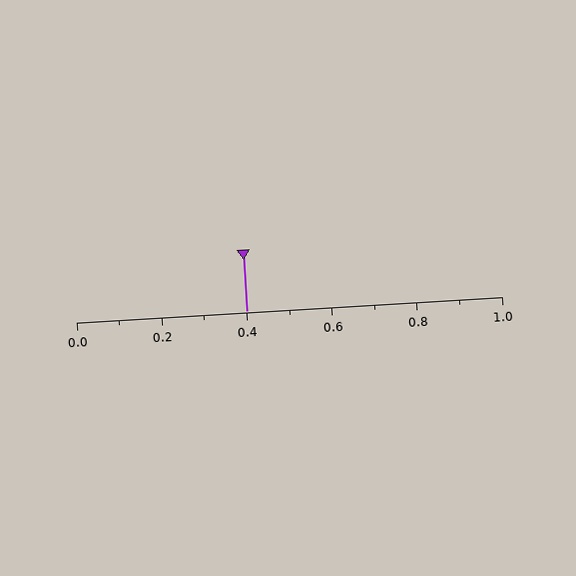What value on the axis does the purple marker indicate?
The marker indicates approximately 0.4.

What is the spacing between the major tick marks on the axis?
The major ticks are spaced 0.2 apart.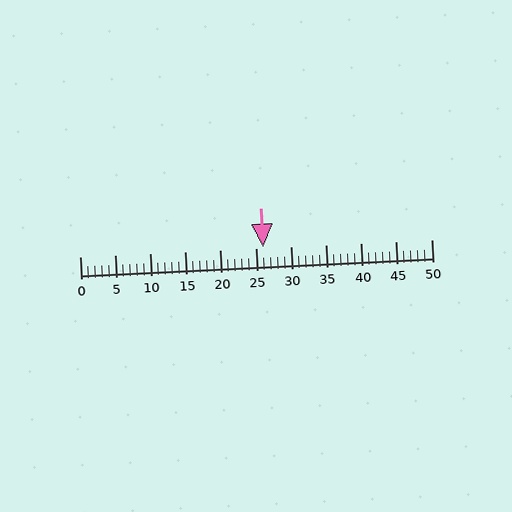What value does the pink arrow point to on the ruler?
The pink arrow points to approximately 26.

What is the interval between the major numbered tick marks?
The major tick marks are spaced 5 units apart.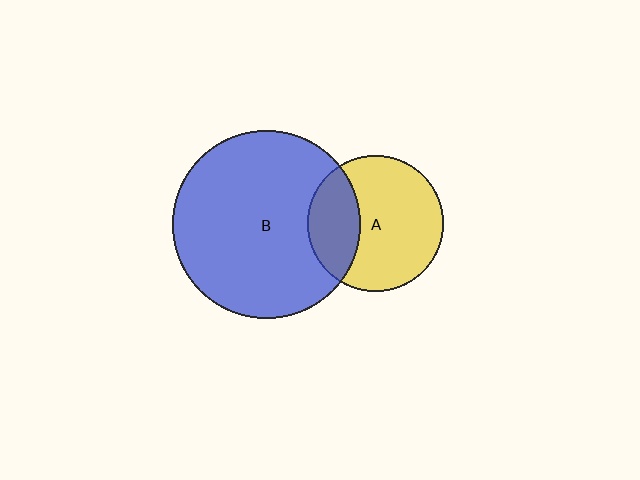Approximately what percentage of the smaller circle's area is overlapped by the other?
Approximately 30%.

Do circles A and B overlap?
Yes.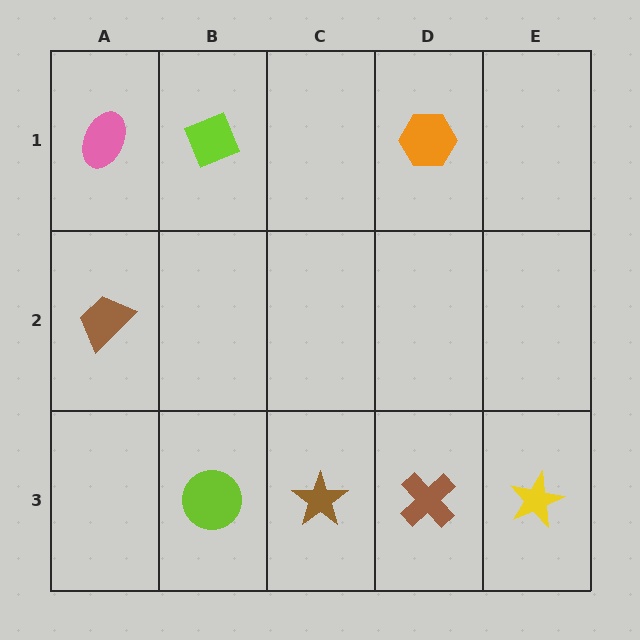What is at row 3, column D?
A brown cross.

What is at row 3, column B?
A lime circle.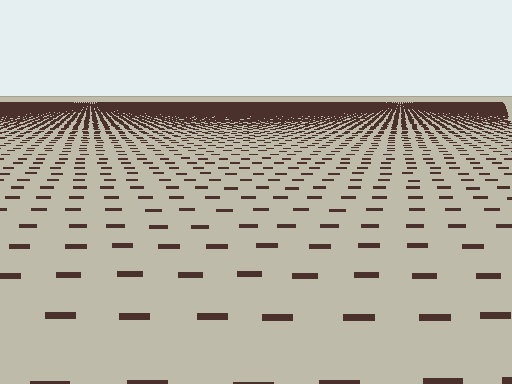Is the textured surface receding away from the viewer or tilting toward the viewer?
The surface is receding away from the viewer. Texture elements get smaller and denser toward the top.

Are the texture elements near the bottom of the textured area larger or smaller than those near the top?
Larger. Near the bottom, elements are closer to the viewer and appear at a bigger on-screen size.